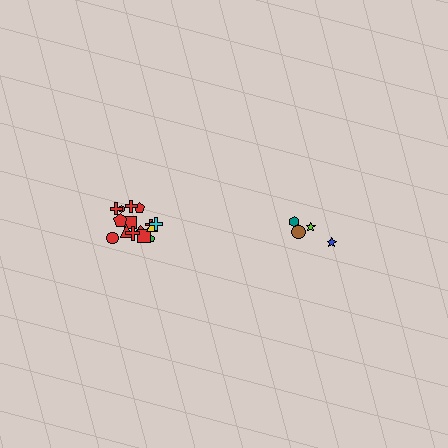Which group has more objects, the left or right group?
The left group.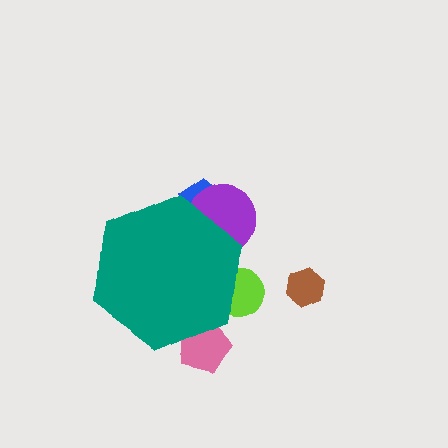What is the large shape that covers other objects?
A teal hexagon.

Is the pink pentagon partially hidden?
Yes, the pink pentagon is partially hidden behind the teal hexagon.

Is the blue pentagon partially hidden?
Yes, the blue pentagon is partially hidden behind the teal hexagon.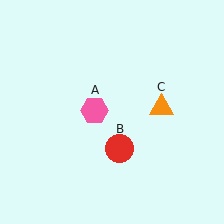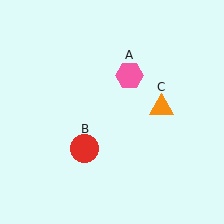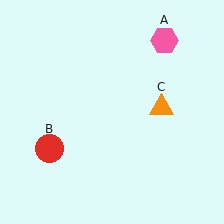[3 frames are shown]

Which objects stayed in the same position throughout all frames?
Orange triangle (object C) remained stationary.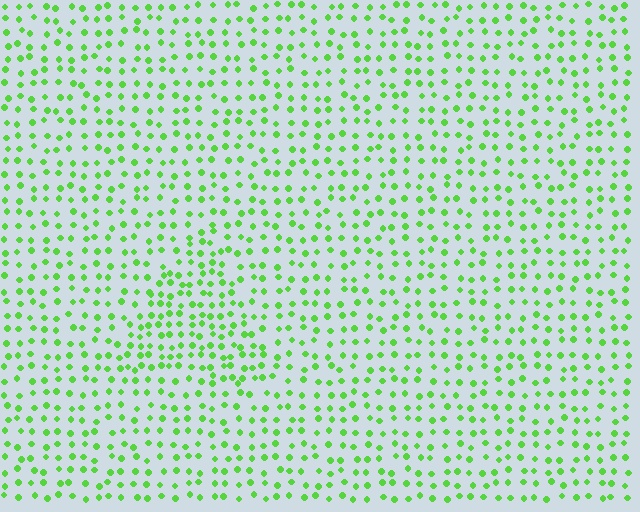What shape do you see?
I see a triangle.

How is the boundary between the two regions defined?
The boundary is defined by a change in element density (approximately 1.6x ratio). All elements are the same color, size, and shape.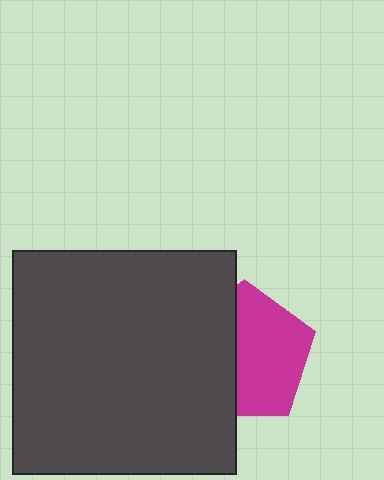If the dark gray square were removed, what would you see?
You would see the complete magenta pentagon.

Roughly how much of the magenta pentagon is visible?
About half of it is visible (roughly 57%).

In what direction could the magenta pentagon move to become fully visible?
The magenta pentagon could move right. That would shift it out from behind the dark gray square entirely.